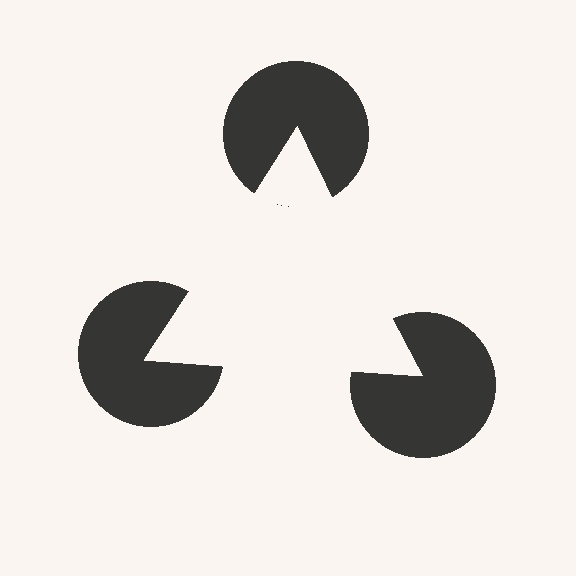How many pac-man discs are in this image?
There are 3 — one at each vertex of the illusory triangle.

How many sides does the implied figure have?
3 sides.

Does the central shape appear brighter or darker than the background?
It typically appears slightly brighter than the background, even though no actual brightness change is drawn.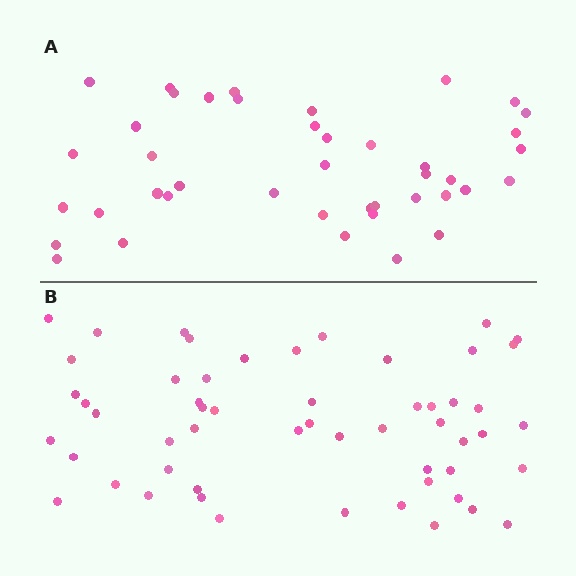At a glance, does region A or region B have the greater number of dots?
Region B (the bottom region) has more dots.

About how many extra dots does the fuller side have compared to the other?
Region B has approximately 15 more dots than region A.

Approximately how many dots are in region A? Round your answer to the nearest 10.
About 40 dots. (The exact count is 42, which rounds to 40.)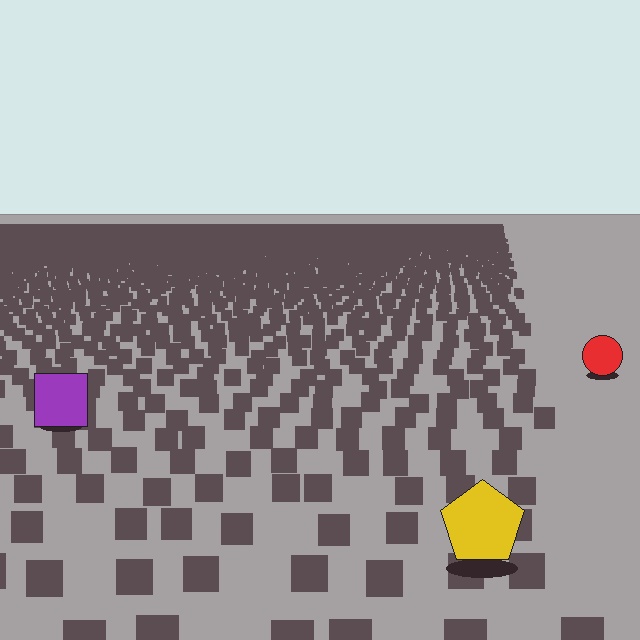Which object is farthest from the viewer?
The red circle is farthest from the viewer. It appears smaller and the ground texture around it is denser.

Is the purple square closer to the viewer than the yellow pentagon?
No. The yellow pentagon is closer — you can tell from the texture gradient: the ground texture is coarser near it.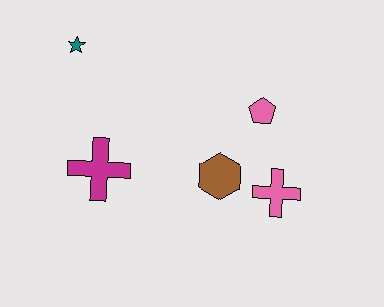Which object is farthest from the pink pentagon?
The teal star is farthest from the pink pentagon.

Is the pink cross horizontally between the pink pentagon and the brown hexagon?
No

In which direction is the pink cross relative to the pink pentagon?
The pink cross is below the pink pentagon.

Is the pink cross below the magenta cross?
Yes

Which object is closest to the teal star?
The magenta cross is closest to the teal star.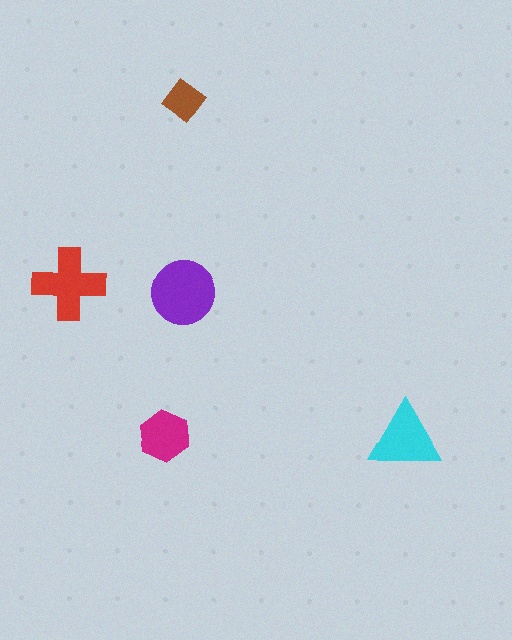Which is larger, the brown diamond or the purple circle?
The purple circle.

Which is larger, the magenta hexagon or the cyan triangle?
The cyan triangle.